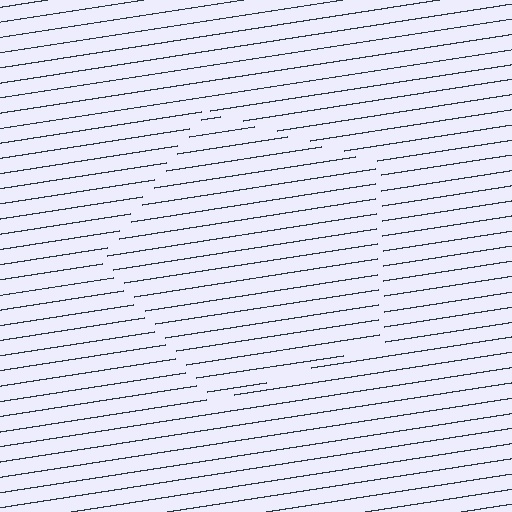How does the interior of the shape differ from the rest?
The interior of the shape contains the same grating, shifted by half a period — the contour is defined by the phase discontinuity where line-ends from the inner and outer gratings abut.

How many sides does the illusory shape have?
5 sides — the line-ends trace a pentagon.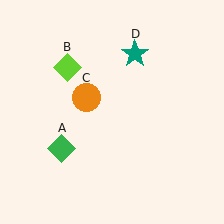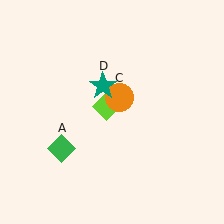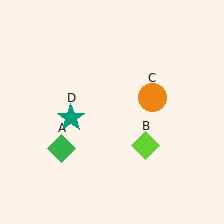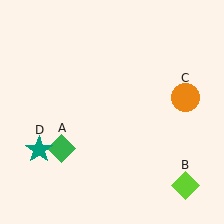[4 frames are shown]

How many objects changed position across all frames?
3 objects changed position: lime diamond (object B), orange circle (object C), teal star (object D).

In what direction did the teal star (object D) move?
The teal star (object D) moved down and to the left.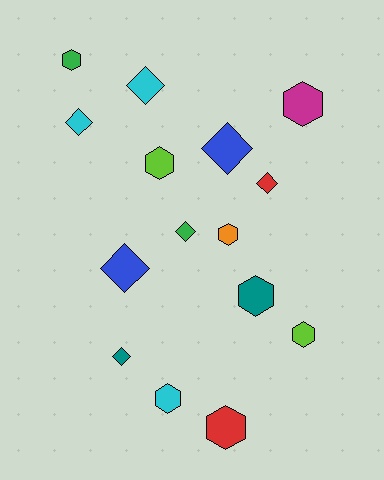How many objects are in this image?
There are 15 objects.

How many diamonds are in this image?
There are 7 diamonds.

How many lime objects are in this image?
There are 2 lime objects.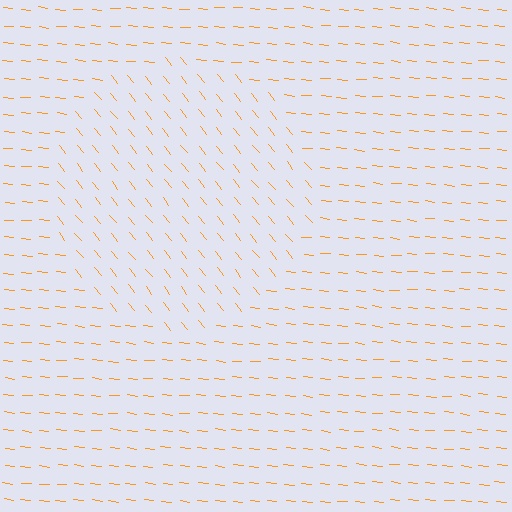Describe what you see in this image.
The image is filled with small orange line segments. A circle region in the image has lines oriented differently from the surrounding lines, creating a visible texture boundary.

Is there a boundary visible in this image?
Yes, there is a texture boundary formed by a change in line orientation.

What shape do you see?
I see a circle.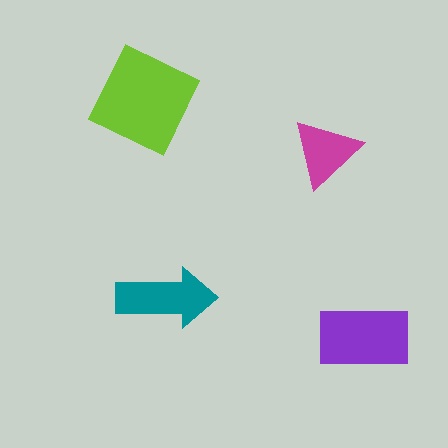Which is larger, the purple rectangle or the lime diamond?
The lime diamond.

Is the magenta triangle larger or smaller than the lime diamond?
Smaller.